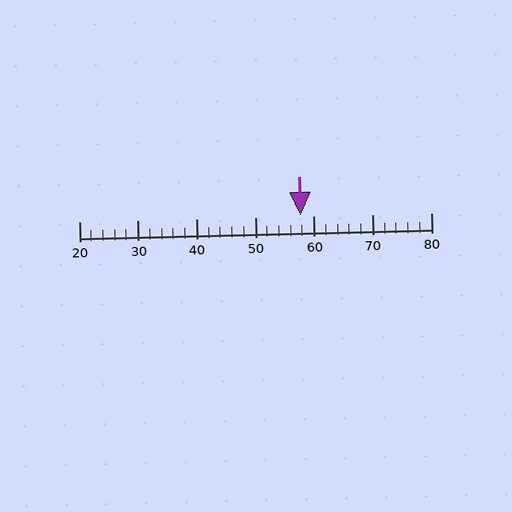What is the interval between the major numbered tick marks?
The major tick marks are spaced 10 units apart.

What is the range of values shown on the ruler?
The ruler shows values from 20 to 80.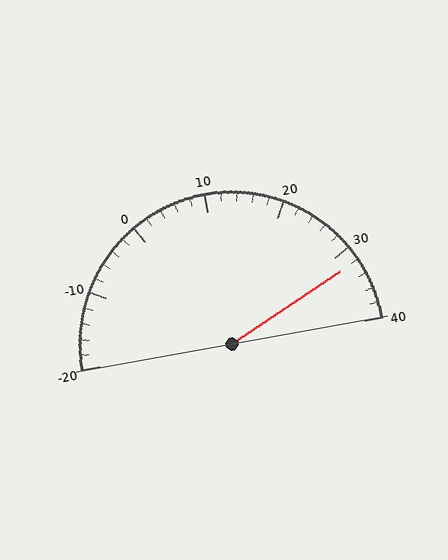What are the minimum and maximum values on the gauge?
The gauge ranges from -20 to 40.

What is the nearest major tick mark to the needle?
The nearest major tick mark is 30.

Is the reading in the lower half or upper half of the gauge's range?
The reading is in the upper half of the range (-20 to 40).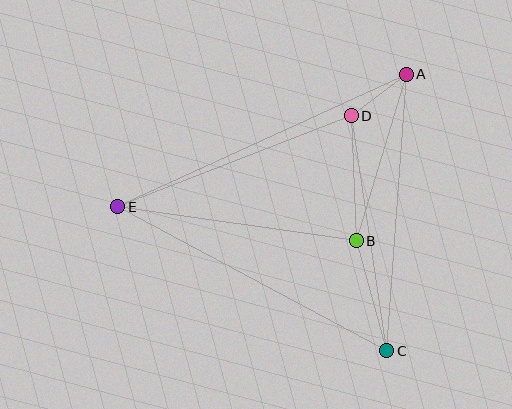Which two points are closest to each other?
Points A and D are closest to each other.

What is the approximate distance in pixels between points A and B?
The distance between A and B is approximately 174 pixels.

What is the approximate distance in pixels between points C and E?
The distance between C and E is approximately 305 pixels.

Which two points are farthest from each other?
Points A and E are farthest from each other.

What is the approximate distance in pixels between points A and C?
The distance between A and C is approximately 277 pixels.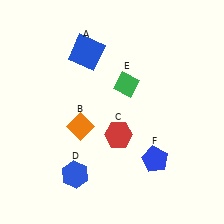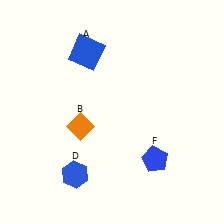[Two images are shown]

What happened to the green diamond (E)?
The green diamond (E) was removed in Image 2. It was in the top-right area of Image 1.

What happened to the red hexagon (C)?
The red hexagon (C) was removed in Image 2. It was in the bottom-right area of Image 1.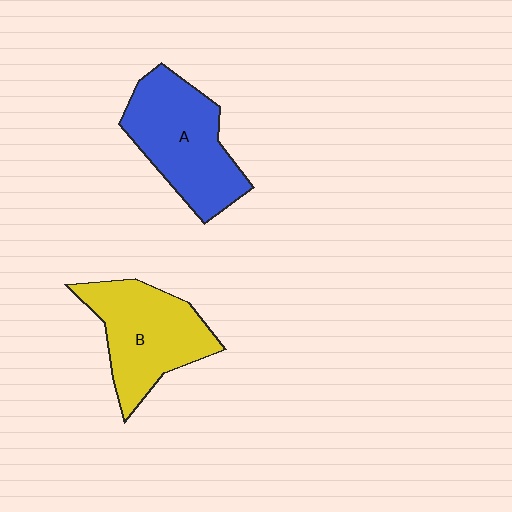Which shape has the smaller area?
Shape B (yellow).